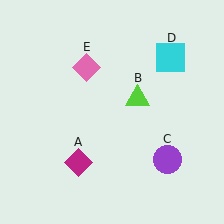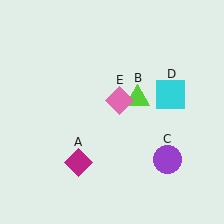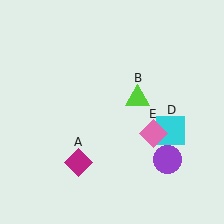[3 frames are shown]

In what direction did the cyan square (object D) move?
The cyan square (object D) moved down.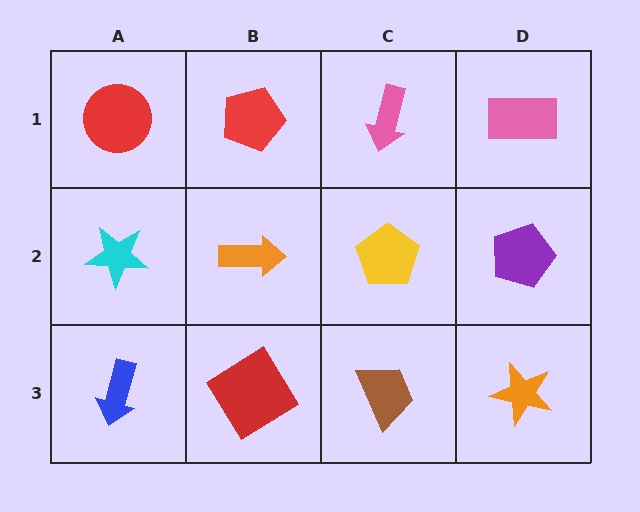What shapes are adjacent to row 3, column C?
A yellow pentagon (row 2, column C), a red diamond (row 3, column B), an orange star (row 3, column D).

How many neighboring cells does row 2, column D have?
3.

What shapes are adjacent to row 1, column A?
A cyan star (row 2, column A), a red pentagon (row 1, column B).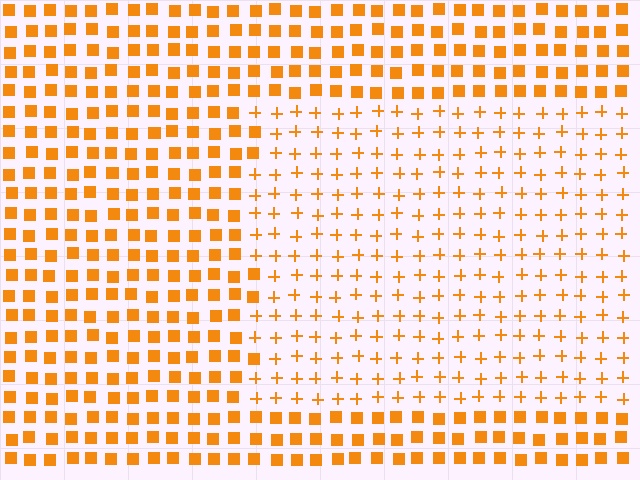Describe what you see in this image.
The image is filled with small orange elements arranged in a uniform grid. A rectangle-shaped region contains plus signs, while the surrounding area contains squares. The boundary is defined purely by the change in element shape.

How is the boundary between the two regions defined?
The boundary is defined by a change in element shape: plus signs inside vs. squares outside. All elements share the same color and spacing.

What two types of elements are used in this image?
The image uses plus signs inside the rectangle region and squares outside it.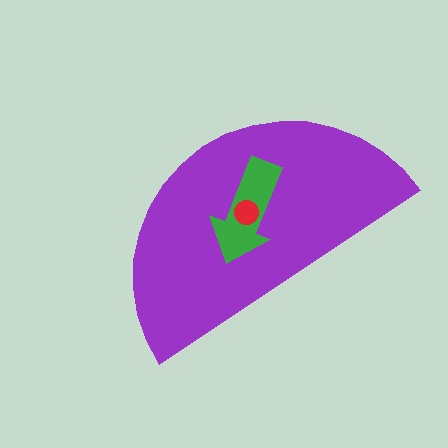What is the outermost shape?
The purple semicircle.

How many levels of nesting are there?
3.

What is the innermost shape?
The red circle.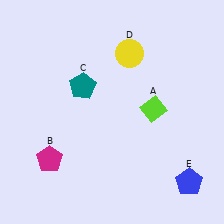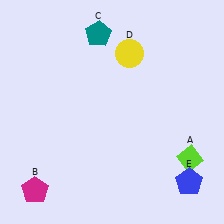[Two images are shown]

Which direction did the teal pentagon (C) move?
The teal pentagon (C) moved up.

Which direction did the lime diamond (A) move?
The lime diamond (A) moved down.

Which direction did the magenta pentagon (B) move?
The magenta pentagon (B) moved down.